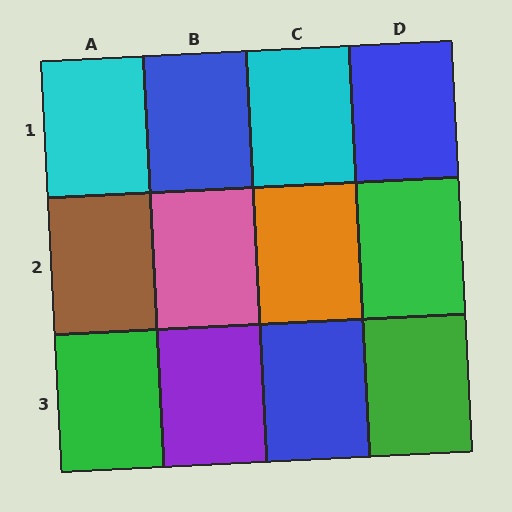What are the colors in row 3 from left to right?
Green, purple, blue, green.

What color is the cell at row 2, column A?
Brown.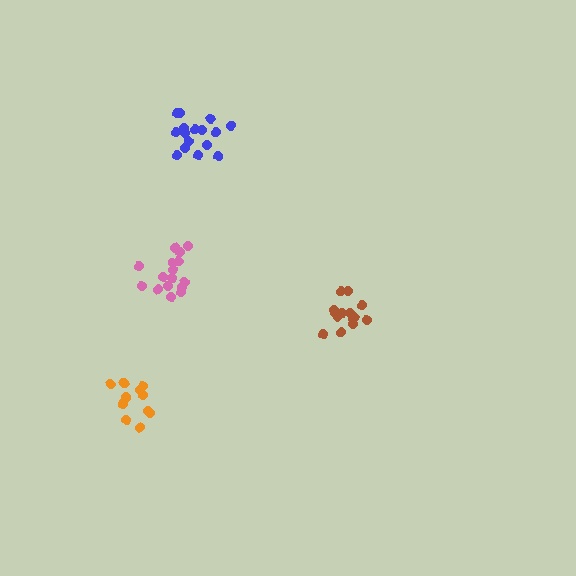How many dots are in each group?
Group 1: 16 dots, Group 2: 14 dots, Group 3: 16 dots, Group 4: 12 dots (58 total).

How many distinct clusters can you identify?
There are 4 distinct clusters.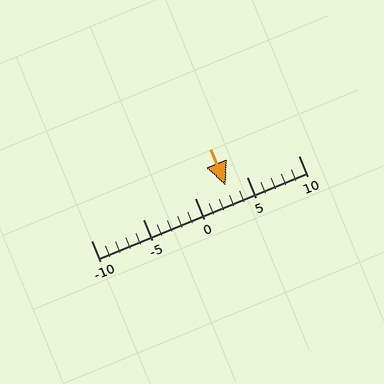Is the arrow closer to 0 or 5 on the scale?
The arrow is closer to 5.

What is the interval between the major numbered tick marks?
The major tick marks are spaced 5 units apart.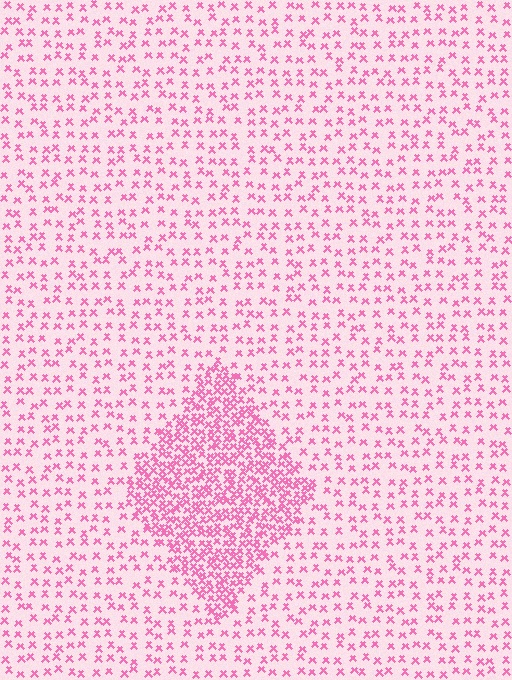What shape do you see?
I see a diamond.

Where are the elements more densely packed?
The elements are more densely packed inside the diamond boundary.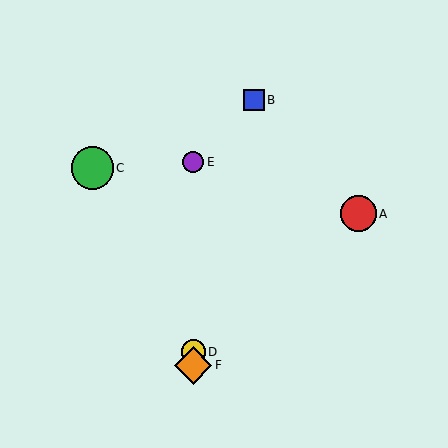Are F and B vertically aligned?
No, F is at x≈193 and B is at x≈254.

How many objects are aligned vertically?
3 objects (D, E, F) are aligned vertically.